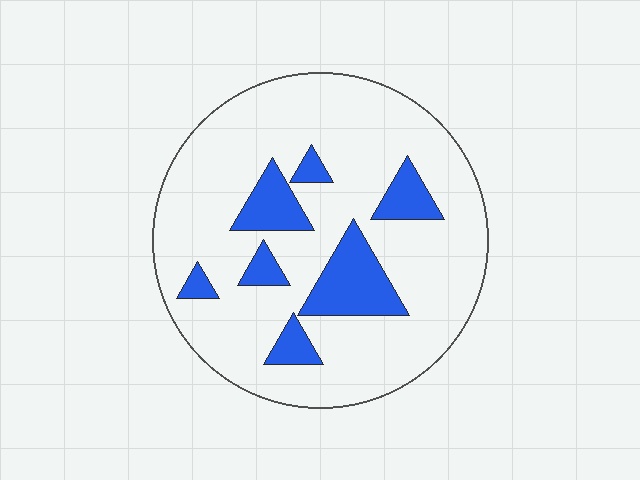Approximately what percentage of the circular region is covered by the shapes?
Approximately 20%.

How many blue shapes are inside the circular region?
7.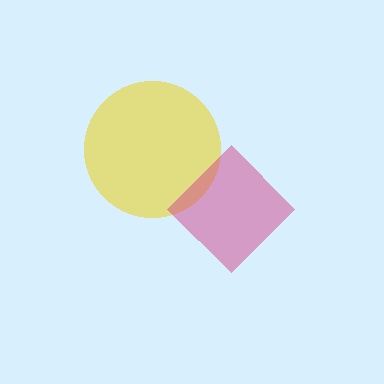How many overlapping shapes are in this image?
There are 2 overlapping shapes in the image.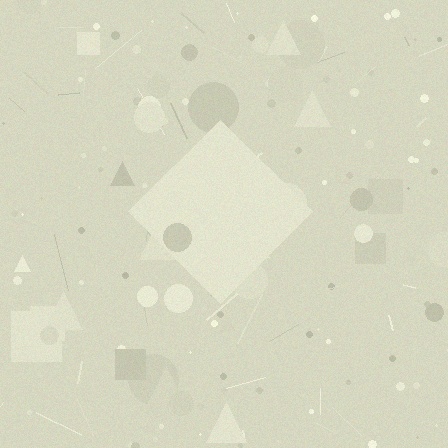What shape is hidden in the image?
A diamond is hidden in the image.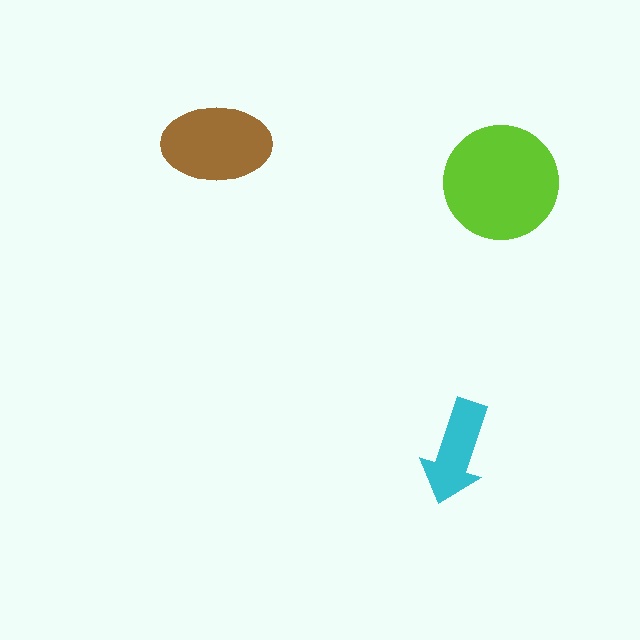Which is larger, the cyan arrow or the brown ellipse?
The brown ellipse.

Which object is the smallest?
The cyan arrow.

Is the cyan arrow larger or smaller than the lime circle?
Smaller.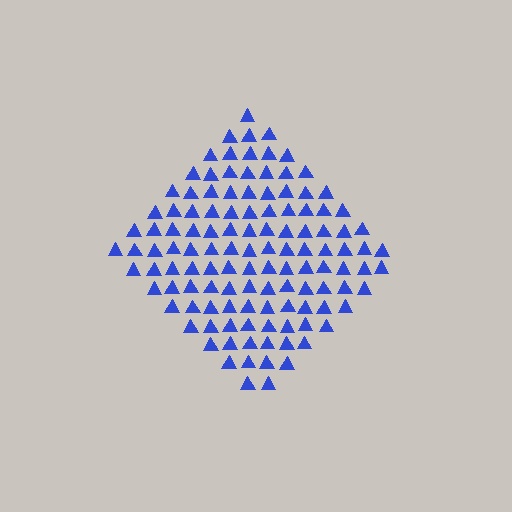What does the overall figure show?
The overall figure shows a diamond.